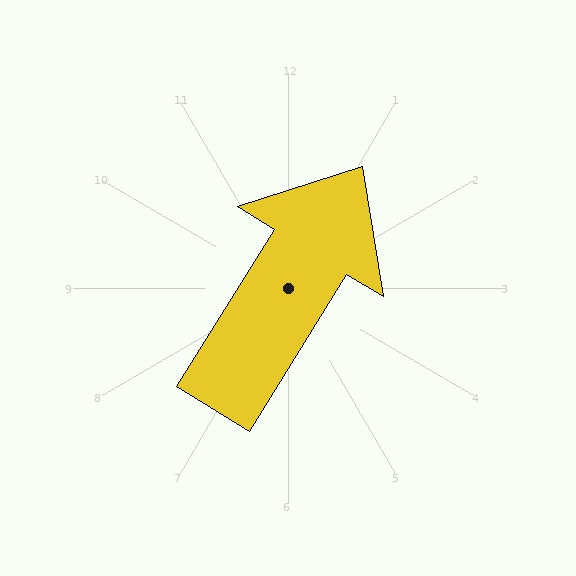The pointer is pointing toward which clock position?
Roughly 1 o'clock.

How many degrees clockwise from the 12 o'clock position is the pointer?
Approximately 32 degrees.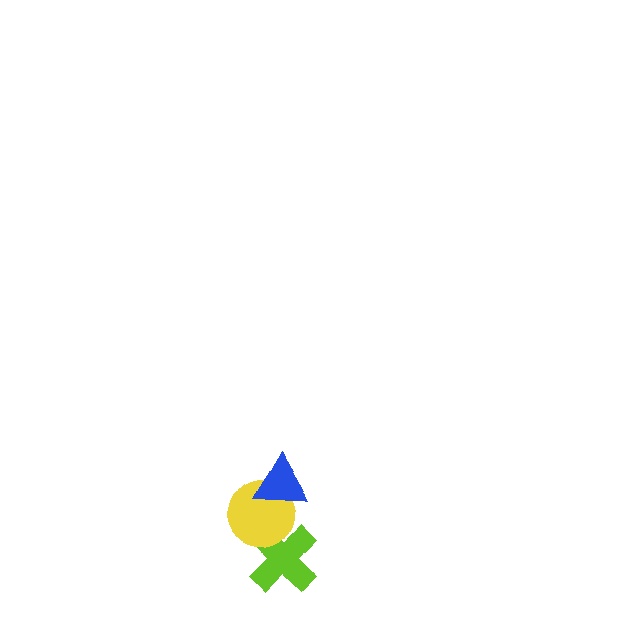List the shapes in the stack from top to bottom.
From top to bottom: the blue triangle, the yellow circle, the lime cross.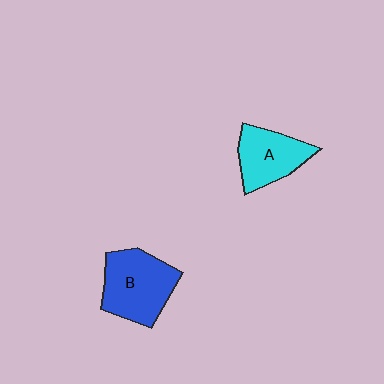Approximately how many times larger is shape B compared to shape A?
Approximately 1.3 times.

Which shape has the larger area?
Shape B (blue).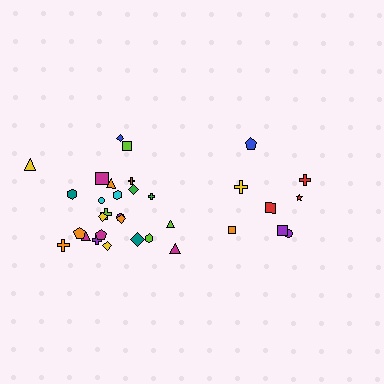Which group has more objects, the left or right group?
The left group.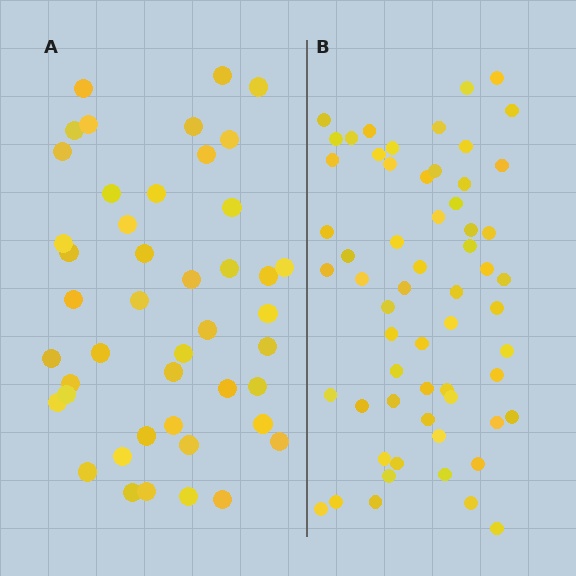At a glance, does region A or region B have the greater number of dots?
Region B (the right region) has more dots.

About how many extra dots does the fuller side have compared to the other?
Region B has approximately 15 more dots than region A.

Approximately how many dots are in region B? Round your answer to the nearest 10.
About 60 dots.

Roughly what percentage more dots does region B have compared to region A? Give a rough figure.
About 35% more.